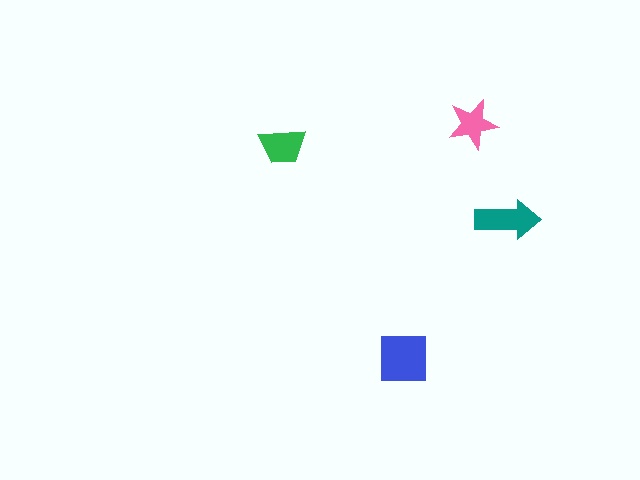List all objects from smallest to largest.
The pink star, the green trapezoid, the teal arrow, the blue square.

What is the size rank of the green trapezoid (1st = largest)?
3rd.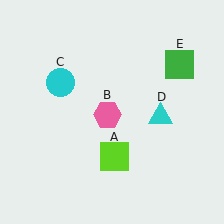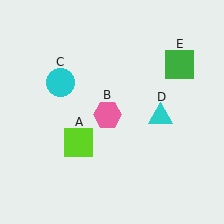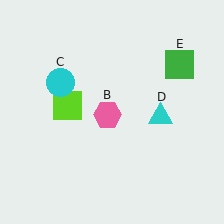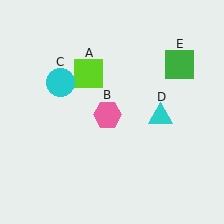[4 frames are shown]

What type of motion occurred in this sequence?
The lime square (object A) rotated clockwise around the center of the scene.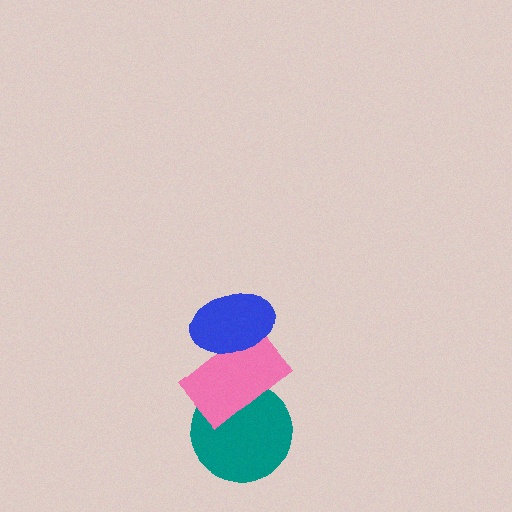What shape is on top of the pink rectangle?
The blue ellipse is on top of the pink rectangle.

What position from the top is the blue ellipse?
The blue ellipse is 1st from the top.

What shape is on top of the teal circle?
The pink rectangle is on top of the teal circle.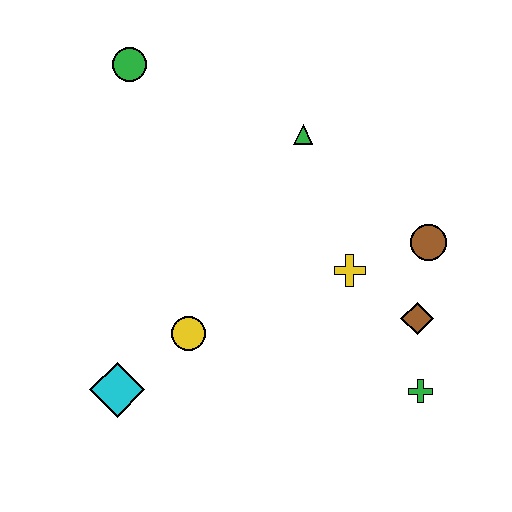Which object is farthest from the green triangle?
The cyan diamond is farthest from the green triangle.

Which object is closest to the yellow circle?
The cyan diamond is closest to the yellow circle.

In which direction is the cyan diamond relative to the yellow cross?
The cyan diamond is to the left of the yellow cross.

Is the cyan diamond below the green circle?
Yes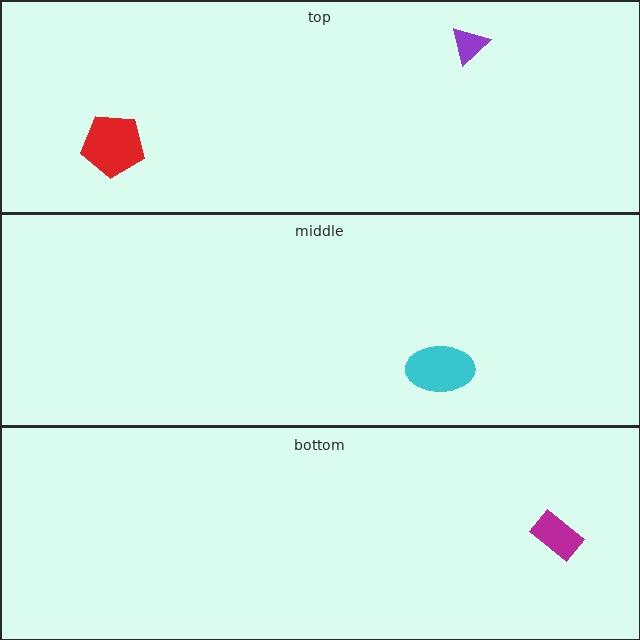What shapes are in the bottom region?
The magenta rectangle.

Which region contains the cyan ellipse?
The middle region.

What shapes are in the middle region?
The cyan ellipse.